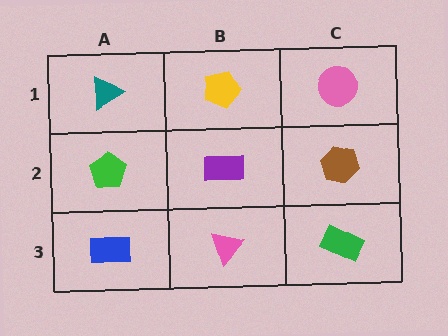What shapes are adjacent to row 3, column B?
A purple rectangle (row 2, column B), a blue rectangle (row 3, column A), a green rectangle (row 3, column C).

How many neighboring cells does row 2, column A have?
3.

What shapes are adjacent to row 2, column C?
A pink circle (row 1, column C), a green rectangle (row 3, column C), a purple rectangle (row 2, column B).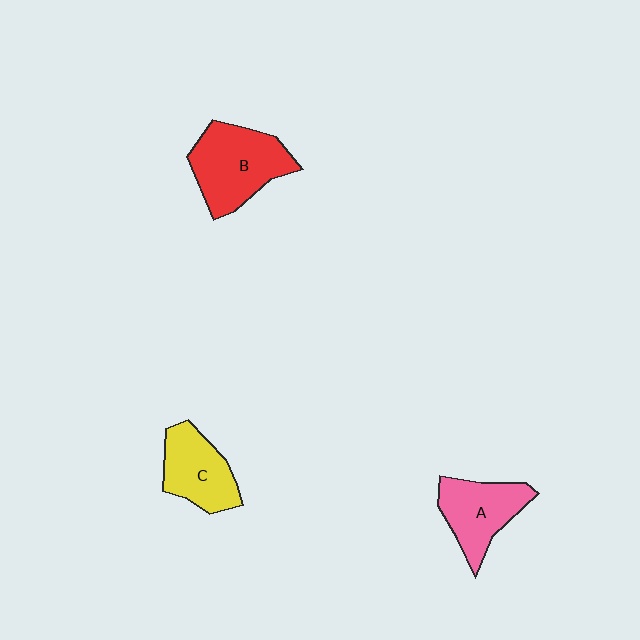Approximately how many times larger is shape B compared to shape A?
Approximately 1.3 times.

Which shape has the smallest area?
Shape C (yellow).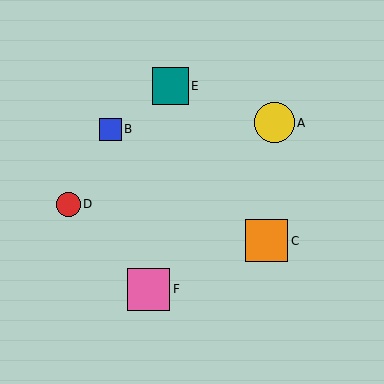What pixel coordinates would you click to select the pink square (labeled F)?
Click at (149, 289) to select the pink square F.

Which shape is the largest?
The orange square (labeled C) is the largest.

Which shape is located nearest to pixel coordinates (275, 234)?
The orange square (labeled C) at (267, 241) is nearest to that location.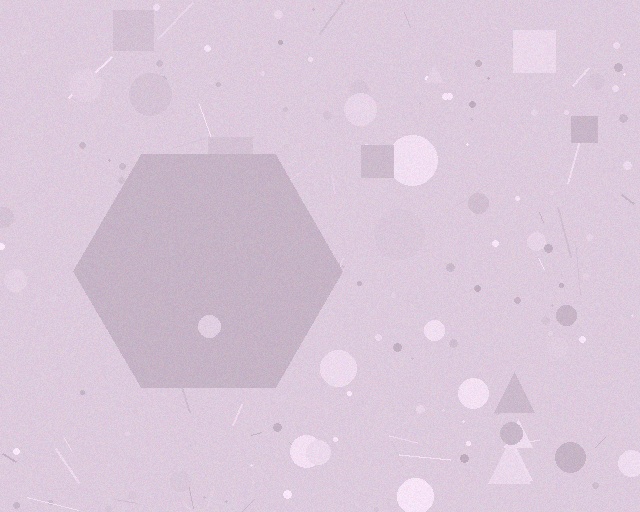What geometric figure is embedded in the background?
A hexagon is embedded in the background.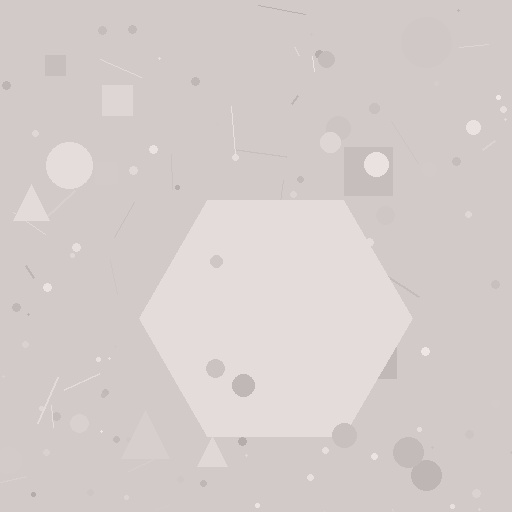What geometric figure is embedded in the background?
A hexagon is embedded in the background.